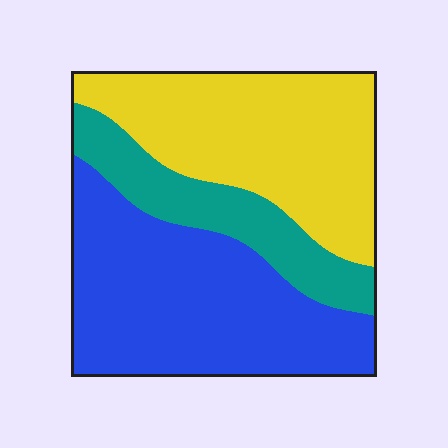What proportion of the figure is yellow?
Yellow covers roughly 40% of the figure.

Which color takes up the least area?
Teal, at roughly 20%.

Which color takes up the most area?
Blue, at roughly 45%.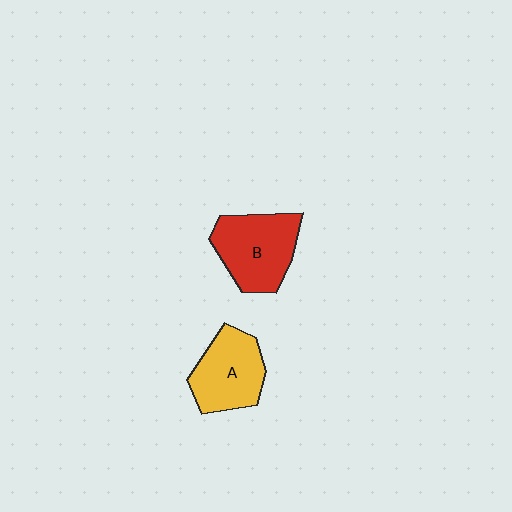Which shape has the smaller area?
Shape A (yellow).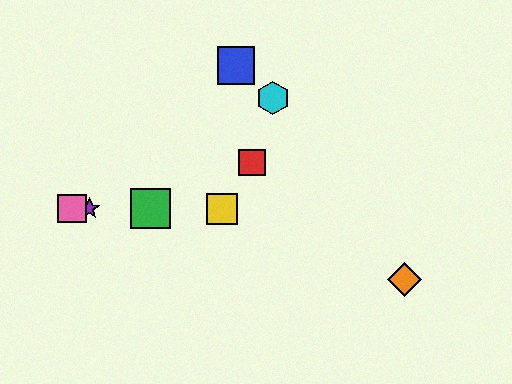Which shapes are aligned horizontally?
The green square, the yellow square, the purple star, the pink square are aligned horizontally.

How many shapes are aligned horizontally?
4 shapes (the green square, the yellow square, the purple star, the pink square) are aligned horizontally.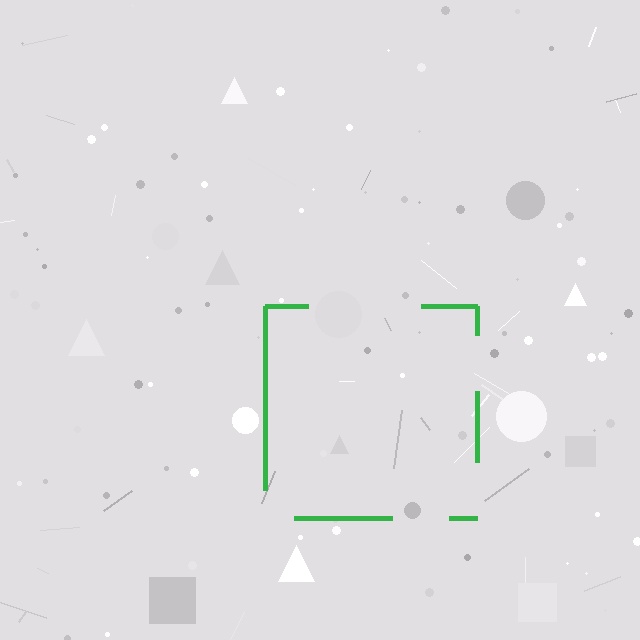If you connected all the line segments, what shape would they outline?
They would outline a square.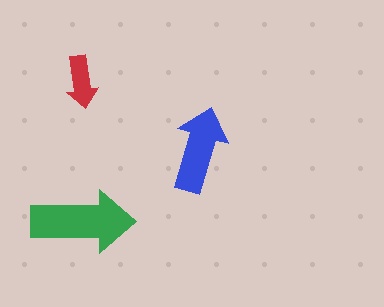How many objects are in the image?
There are 3 objects in the image.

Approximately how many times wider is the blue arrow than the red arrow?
About 1.5 times wider.